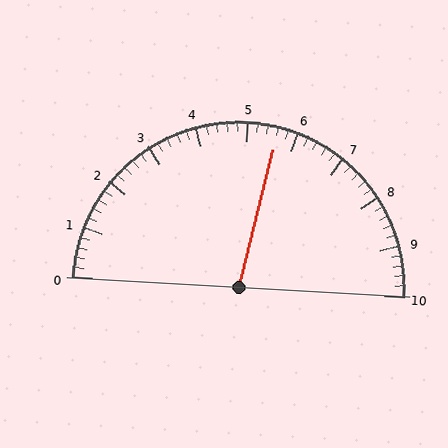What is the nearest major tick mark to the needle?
The nearest major tick mark is 6.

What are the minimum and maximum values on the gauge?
The gauge ranges from 0 to 10.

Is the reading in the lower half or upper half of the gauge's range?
The reading is in the upper half of the range (0 to 10).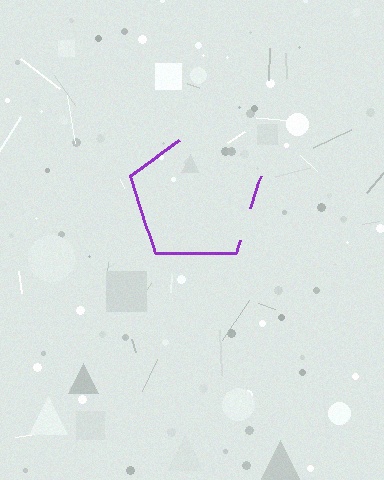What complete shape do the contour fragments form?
The contour fragments form a pentagon.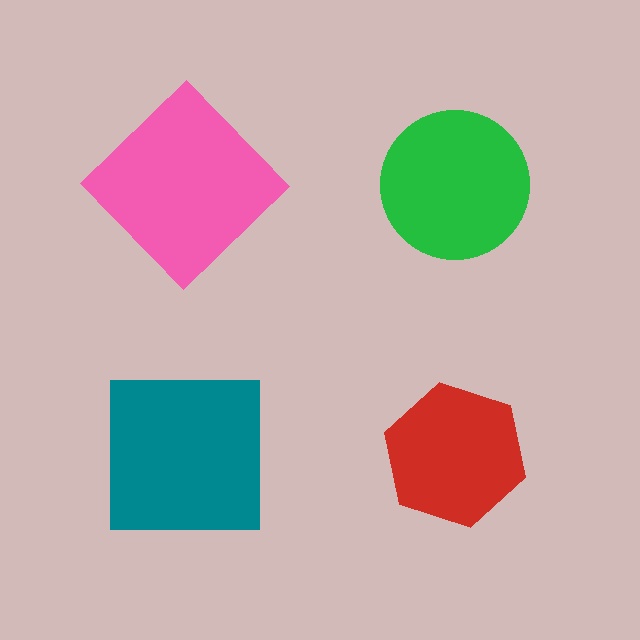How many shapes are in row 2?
2 shapes.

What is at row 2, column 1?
A teal square.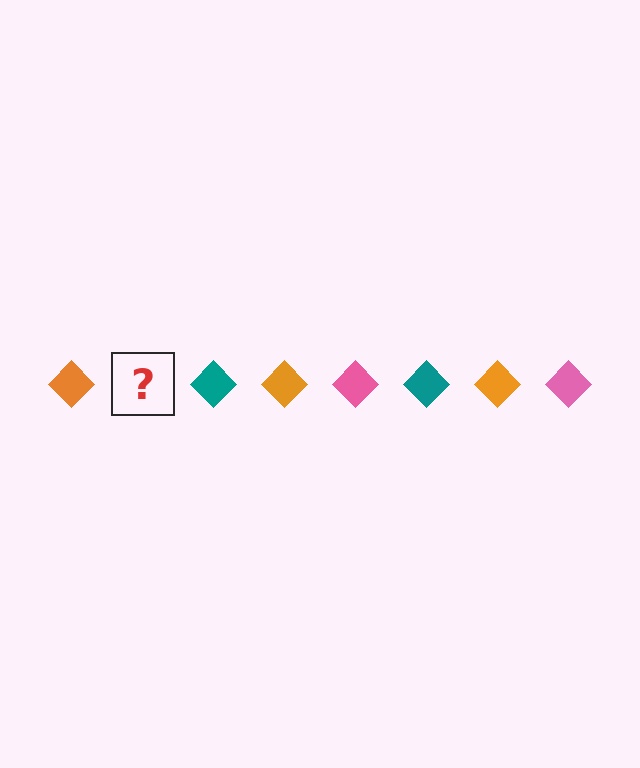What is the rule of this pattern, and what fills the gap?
The rule is that the pattern cycles through orange, pink, teal diamonds. The gap should be filled with a pink diamond.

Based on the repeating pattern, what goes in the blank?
The blank should be a pink diamond.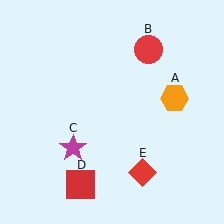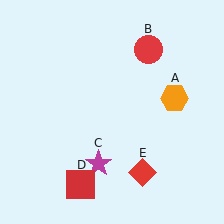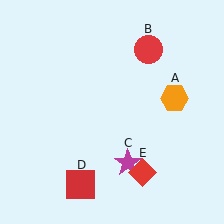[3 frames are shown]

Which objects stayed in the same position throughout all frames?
Orange hexagon (object A) and red circle (object B) and red square (object D) and red diamond (object E) remained stationary.